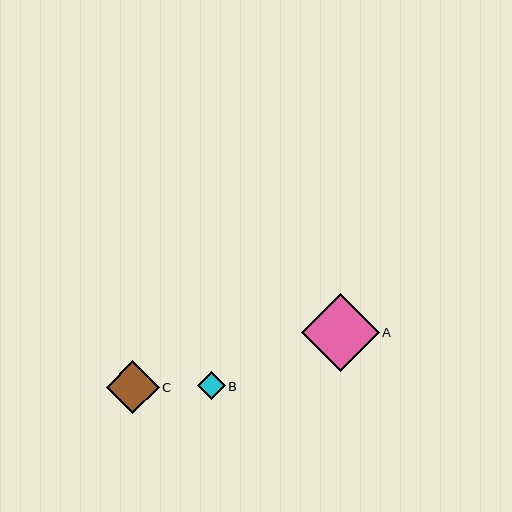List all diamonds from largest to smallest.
From largest to smallest: A, C, B.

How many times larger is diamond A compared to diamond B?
Diamond A is approximately 2.8 times the size of diamond B.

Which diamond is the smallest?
Diamond B is the smallest with a size of approximately 27 pixels.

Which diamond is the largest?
Diamond A is the largest with a size of approximately 78 pixels.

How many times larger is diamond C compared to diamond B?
Diamond C is approximately 1.9 times the size of diamond B.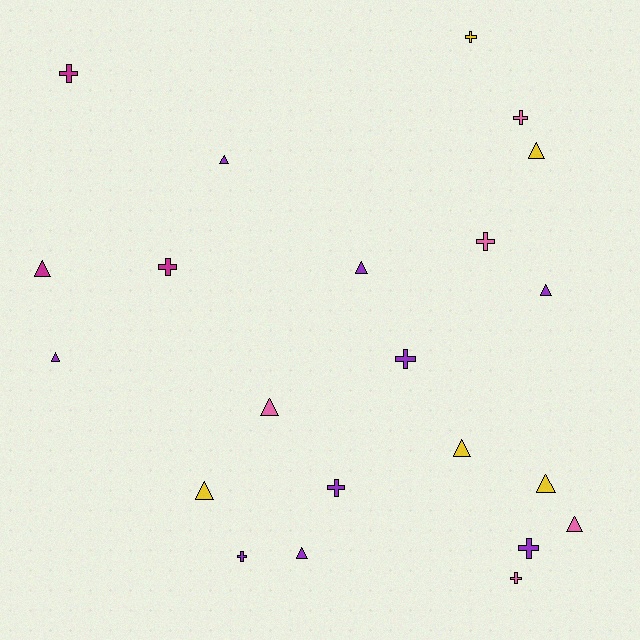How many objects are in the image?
There are 22 objects.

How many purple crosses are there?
There are 4 purple crosses.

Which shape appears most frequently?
Triangle, with 12 objects.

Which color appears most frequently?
Purple, with 9 objects.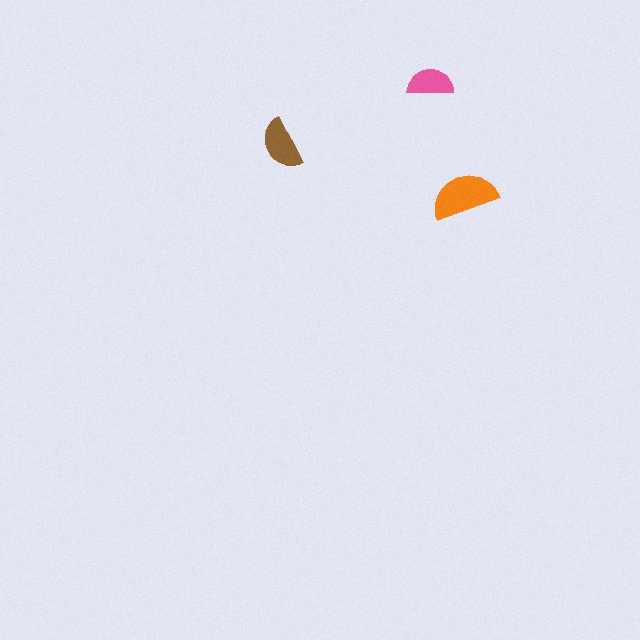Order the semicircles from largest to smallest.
the orange one, the brown one, the pink one.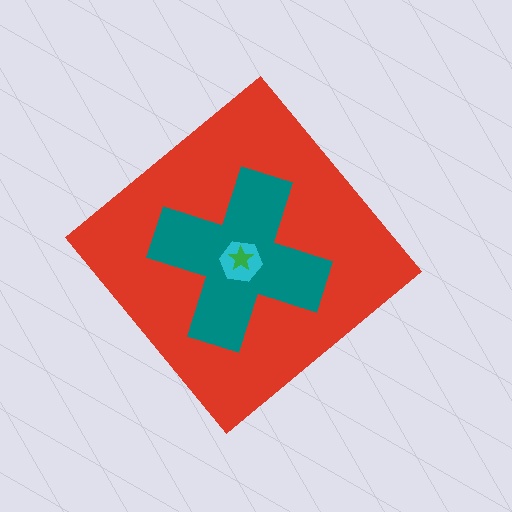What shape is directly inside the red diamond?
The teal cross.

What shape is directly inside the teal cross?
The cyan hexagon.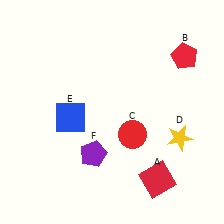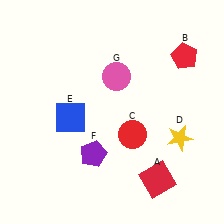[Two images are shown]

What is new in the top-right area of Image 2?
A pink circle (G) was added in the top-right area of Image 2.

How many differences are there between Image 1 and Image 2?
There is 1 difference between the two images.